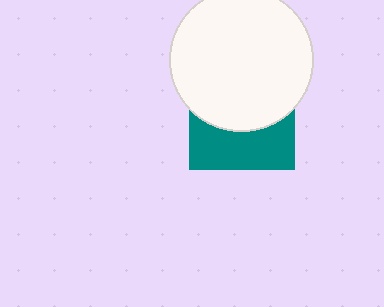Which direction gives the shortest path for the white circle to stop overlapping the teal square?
Moving up gives the shortest separation.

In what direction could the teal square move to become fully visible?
The teal square could move down. That would shift it out from behind the white circle entirely.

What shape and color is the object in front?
The object in front is a white circle.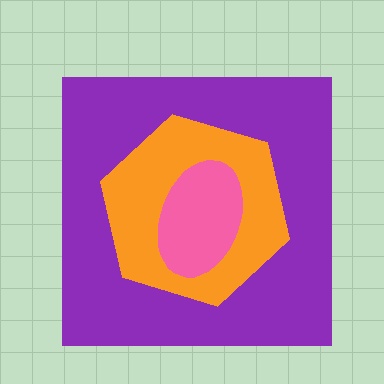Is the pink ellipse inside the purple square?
Yes.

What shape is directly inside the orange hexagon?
The pink ellipse.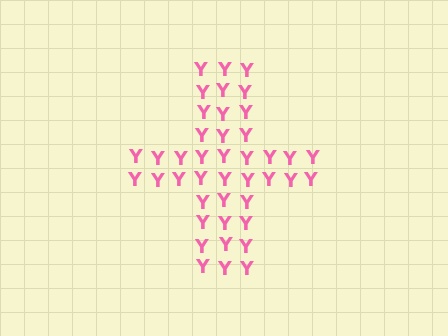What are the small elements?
The small elements are letter Y's.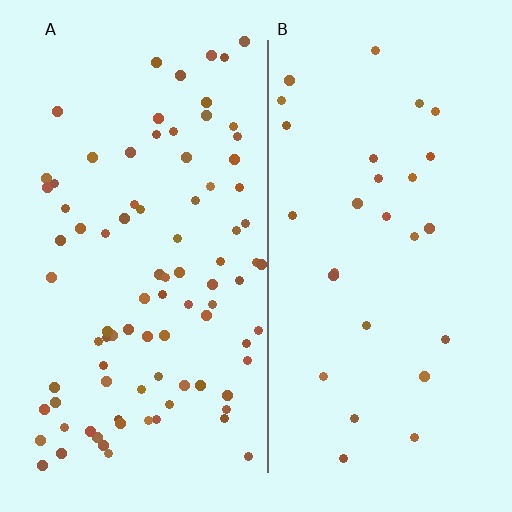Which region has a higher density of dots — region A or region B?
A (the left).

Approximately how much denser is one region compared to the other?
Approximately 3.1× — region A over region B.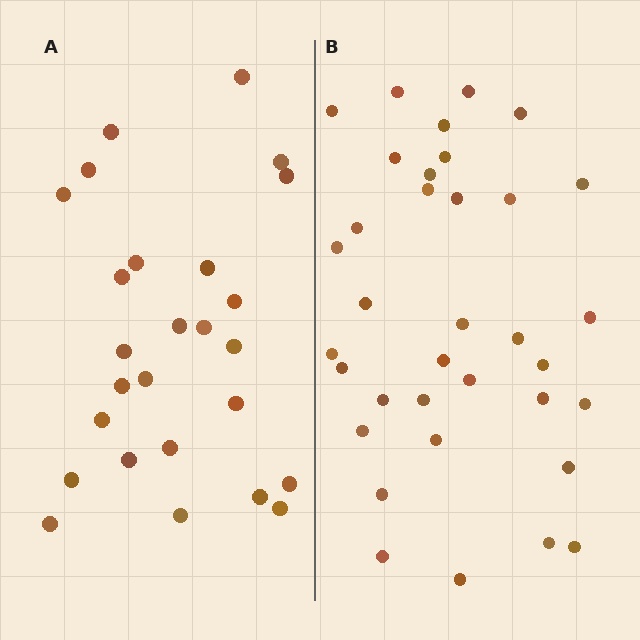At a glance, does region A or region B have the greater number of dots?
Region B (the right region) has more dots.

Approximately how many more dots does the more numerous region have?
Region B has roughly 8 or so more dots than region A.